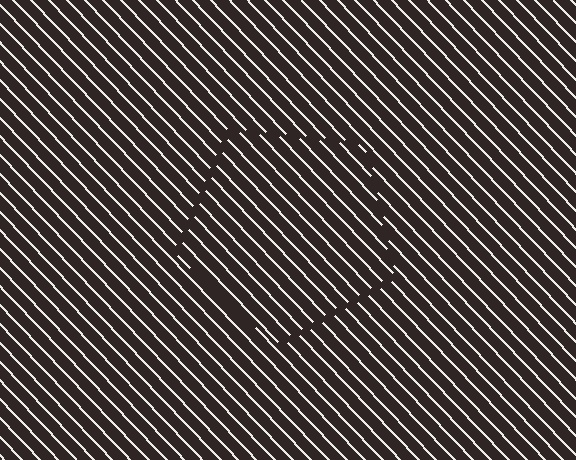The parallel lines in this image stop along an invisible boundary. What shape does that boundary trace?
An illusory pentagon. The interior of the shape contains the same grating, shifted by half a period — the contour is defined by the phase discontinuity where line-ends from the inner and outer gratings abut.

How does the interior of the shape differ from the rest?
The interior of the shape contains the same grating, shifted by half a period — the contour is defined by the phase discontinuity where line-ends from the inner and outer gratings abut.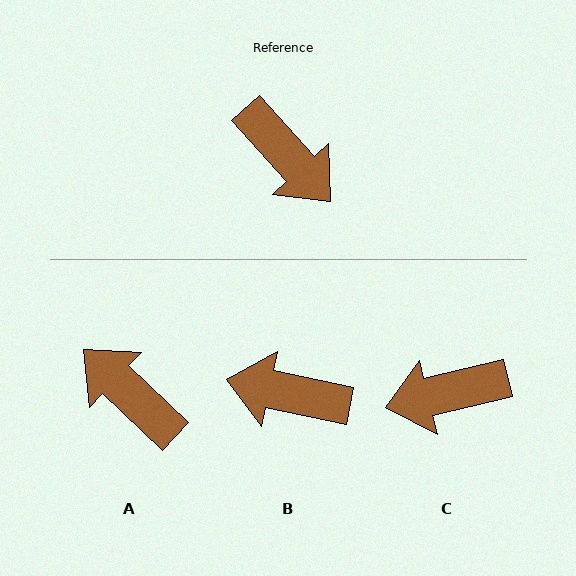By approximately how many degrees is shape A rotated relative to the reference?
Approximately 176 degrees clockwise.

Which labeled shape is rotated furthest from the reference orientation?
A, about 176 degrees away.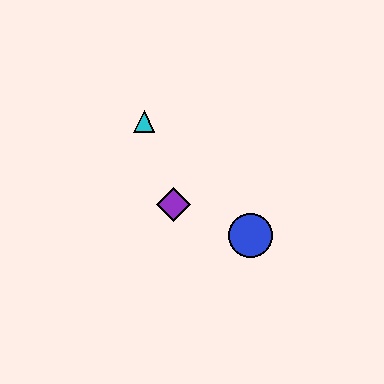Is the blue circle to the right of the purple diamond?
Yes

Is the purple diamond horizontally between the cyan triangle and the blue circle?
Yes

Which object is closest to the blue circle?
The purple diamond is closest to the blue circle.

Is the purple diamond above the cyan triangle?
No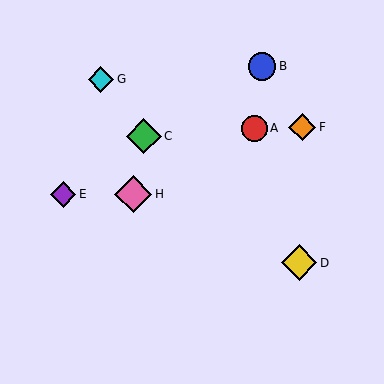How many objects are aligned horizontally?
2 objects (E, H) are aligned horizontally.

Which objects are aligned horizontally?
Objects E, H are aligned horizontally.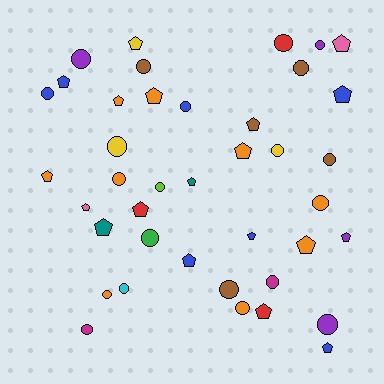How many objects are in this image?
There are 40 objects.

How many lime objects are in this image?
There is 1 lime object.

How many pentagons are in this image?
There are 19 pentagons.